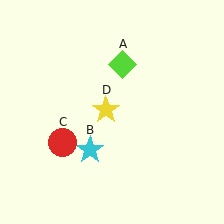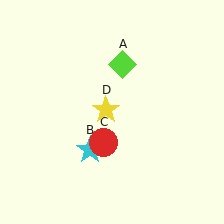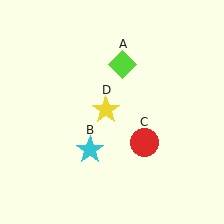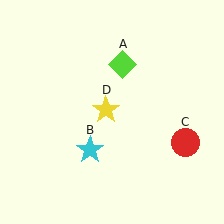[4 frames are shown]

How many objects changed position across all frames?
1 object changed position: red circle (object C).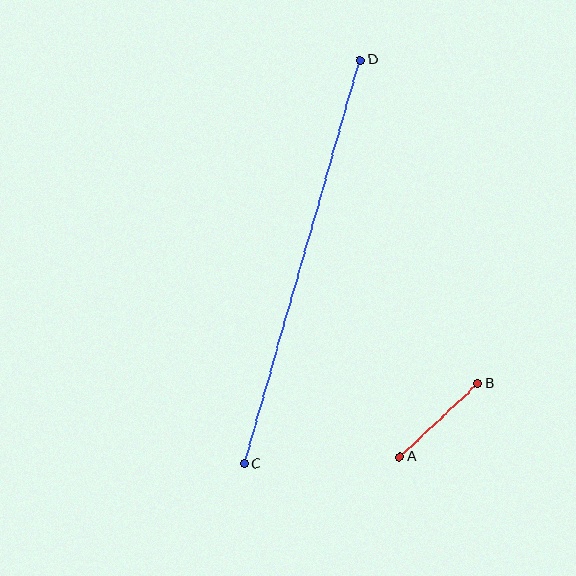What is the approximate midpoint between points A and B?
The midpoint is at approximately (439, 420) pixels.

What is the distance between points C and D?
The distance is approximately 420 pixels.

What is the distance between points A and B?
The distance is approximately 107 pixels.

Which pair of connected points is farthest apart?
Points C and D are farthest apart.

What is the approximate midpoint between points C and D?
The midpoint is at approximately (302, 262) pixels.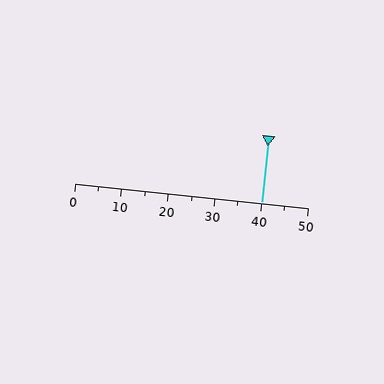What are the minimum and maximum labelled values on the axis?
The axis runs from 0 to 50.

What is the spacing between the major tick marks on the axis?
The major ticks are spaced 10 apart.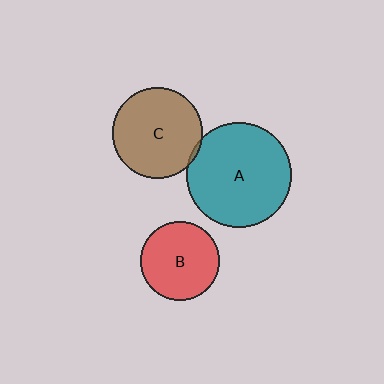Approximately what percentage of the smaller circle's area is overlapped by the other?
Approximately 5%.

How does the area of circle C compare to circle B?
Approximately 1.3 times.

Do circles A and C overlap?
Yes.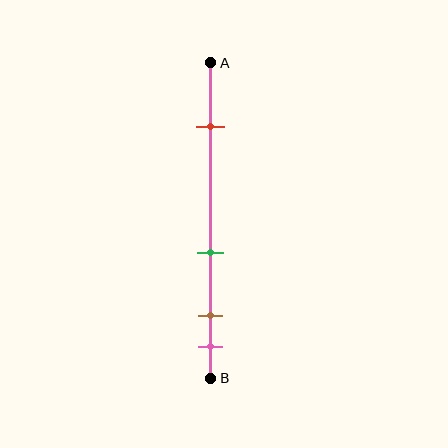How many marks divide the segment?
There are 4 marks dividing the segment.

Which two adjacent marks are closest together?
The brown and pink marks are the closest adjacent pair.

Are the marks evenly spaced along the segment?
No, the marks are not evenly spaced.